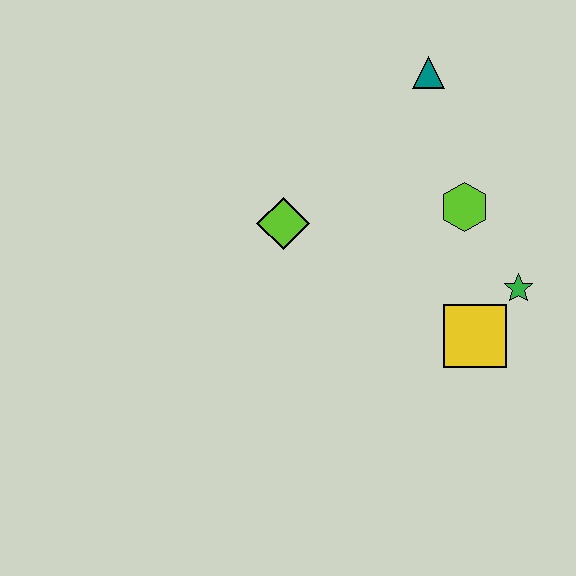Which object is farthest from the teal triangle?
The yellow square is farthest from the teal triangle.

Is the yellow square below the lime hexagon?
Yes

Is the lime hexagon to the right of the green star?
No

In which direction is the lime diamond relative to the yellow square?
The lime diamond is to the left of the yellow square.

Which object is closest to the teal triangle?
The lime hexagon is closest to the teal triangle.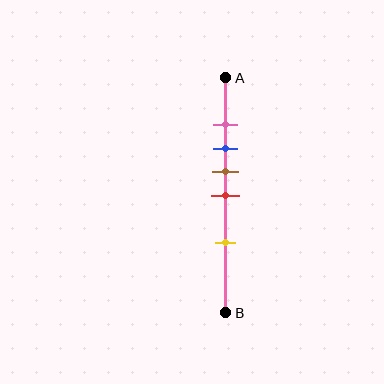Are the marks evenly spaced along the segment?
No, the marks are not evenly spaced.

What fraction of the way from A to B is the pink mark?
The pink mark is approximately 20% (0.2) of the way from A to B.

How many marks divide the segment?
There are 5 marks dividing the segment.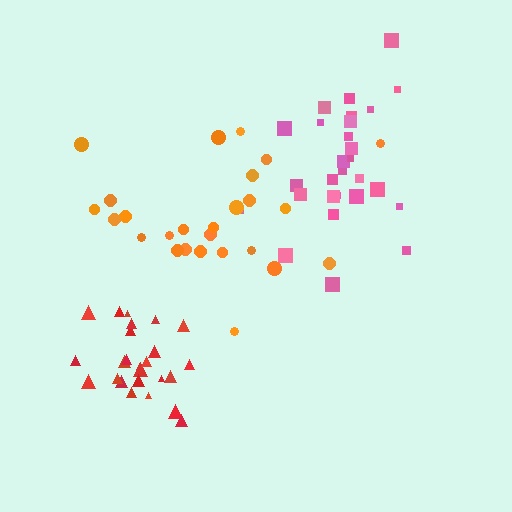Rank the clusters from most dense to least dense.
red, pink, orange.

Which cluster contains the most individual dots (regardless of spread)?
Pink (28).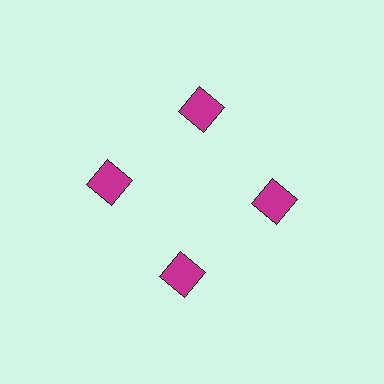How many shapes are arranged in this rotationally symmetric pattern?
There are 4 shapes, arranged in 4 groups of 1.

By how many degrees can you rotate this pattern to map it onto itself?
The pattern maps onto itself every 90 degrees of rotation.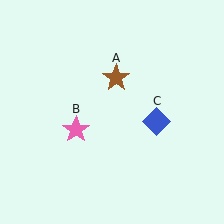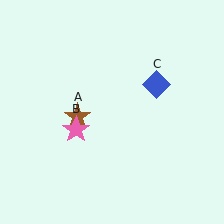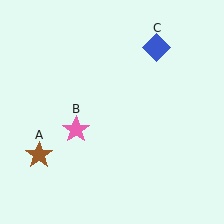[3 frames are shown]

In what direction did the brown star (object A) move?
The brown star (object A) moved down and to the left.